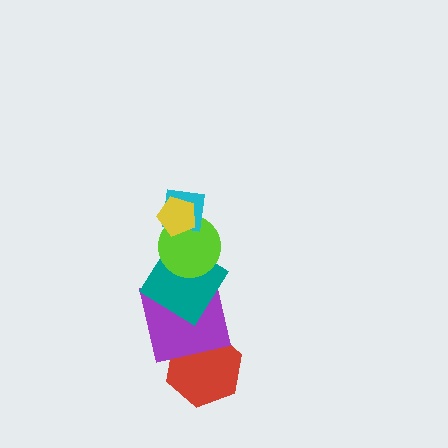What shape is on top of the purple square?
The teal diamond is on top of the purple square.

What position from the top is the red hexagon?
The red hexagon is 6th from the top.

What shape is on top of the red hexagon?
The purple square is on top of the red hexagon.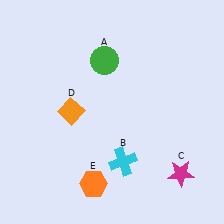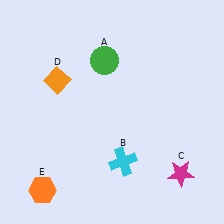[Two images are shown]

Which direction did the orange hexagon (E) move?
The orange hexagon (E) moved left.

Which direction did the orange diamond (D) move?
The orange diamond (D) moved up.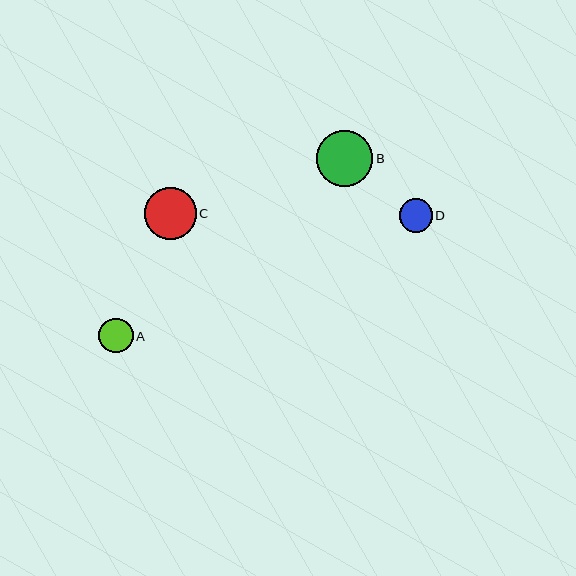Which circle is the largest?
Circle B is the largest with a size of approximately 56 pixels.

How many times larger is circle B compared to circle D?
Circle B is approximately 1.7 times the size of circle D.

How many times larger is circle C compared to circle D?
Circle C is approximately 1.5 times the size of circle D.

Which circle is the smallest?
Circle D is the smallest with a size of approximately 33 pixels.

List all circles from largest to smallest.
From largest to smallest: B, C, A, D.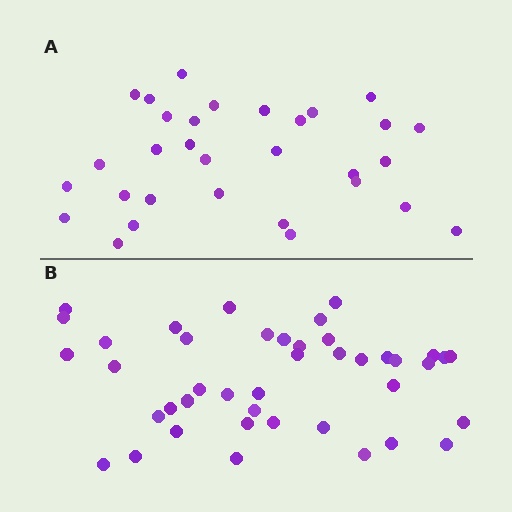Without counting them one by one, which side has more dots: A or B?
Region B (the bottom region) has more dots.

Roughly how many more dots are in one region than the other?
Region B has roughly 12 or so more dots than region A.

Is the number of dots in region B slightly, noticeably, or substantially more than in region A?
Region B has noticeably more, but not dramatically so. The ratio is roughly 1.4 to 1.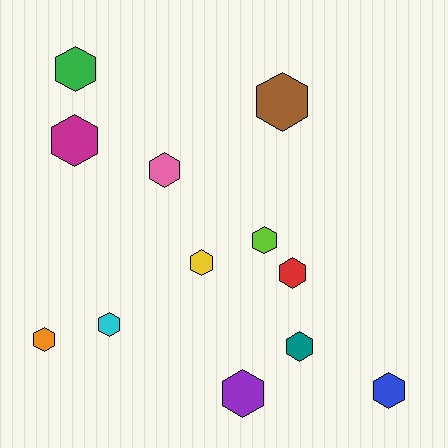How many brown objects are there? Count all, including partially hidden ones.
There is 1 brown object.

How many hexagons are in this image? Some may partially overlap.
There are 12 hexagons.